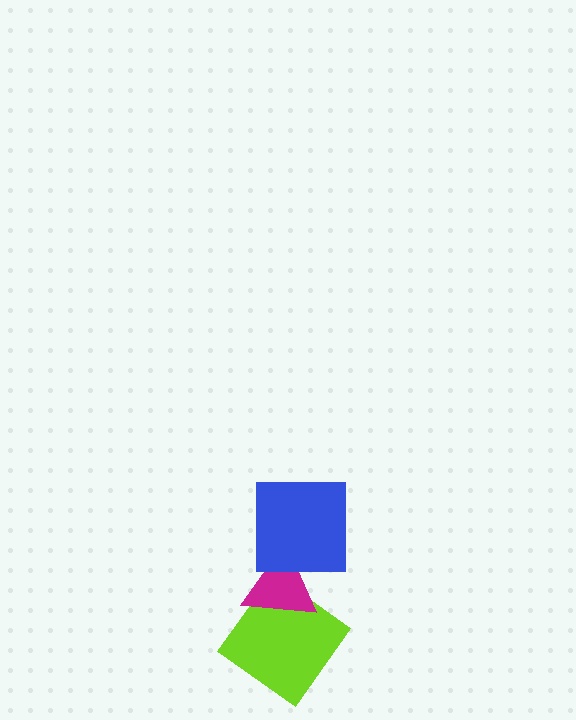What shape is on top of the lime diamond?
The magenta triangle is on top of the lime diamond.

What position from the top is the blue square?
The blue square is 1st from the top.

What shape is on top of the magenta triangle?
The blue square is on top of the magenta triangle.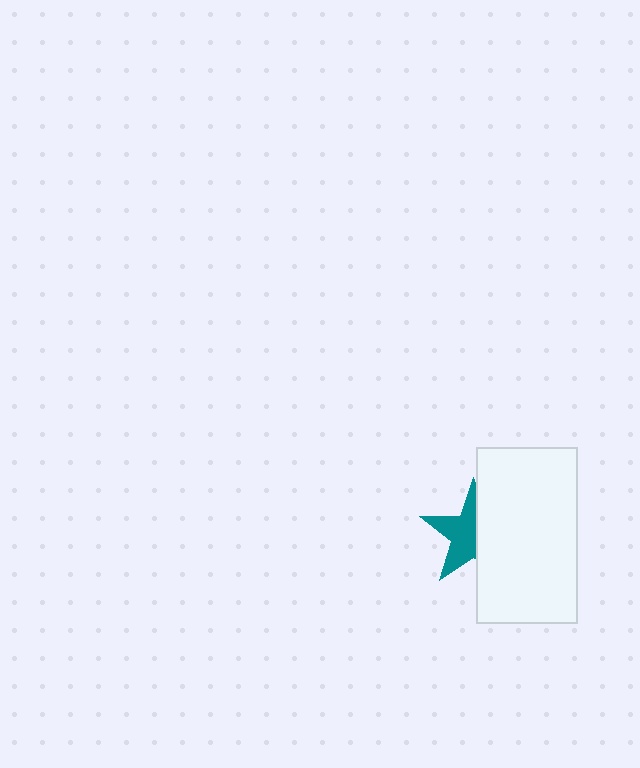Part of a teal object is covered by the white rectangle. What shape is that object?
It is a star.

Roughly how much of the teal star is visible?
About half of it is visible (roughly 54%).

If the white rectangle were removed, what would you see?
You would see the complete teal star.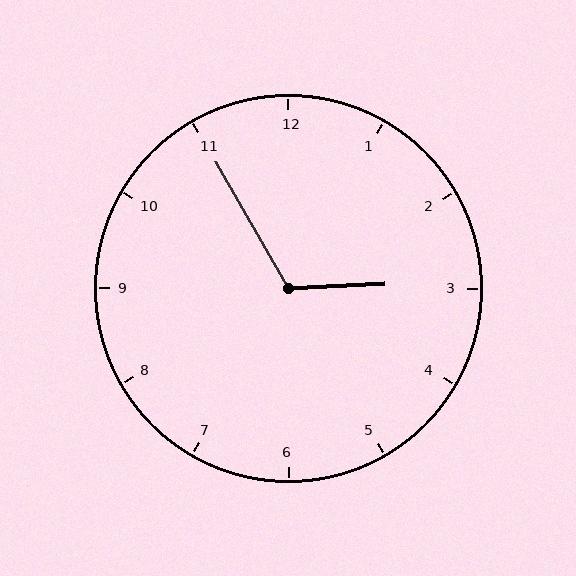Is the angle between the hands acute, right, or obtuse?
It is obtuse.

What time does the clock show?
2:55.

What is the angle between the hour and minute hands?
Approximately 118 degrees.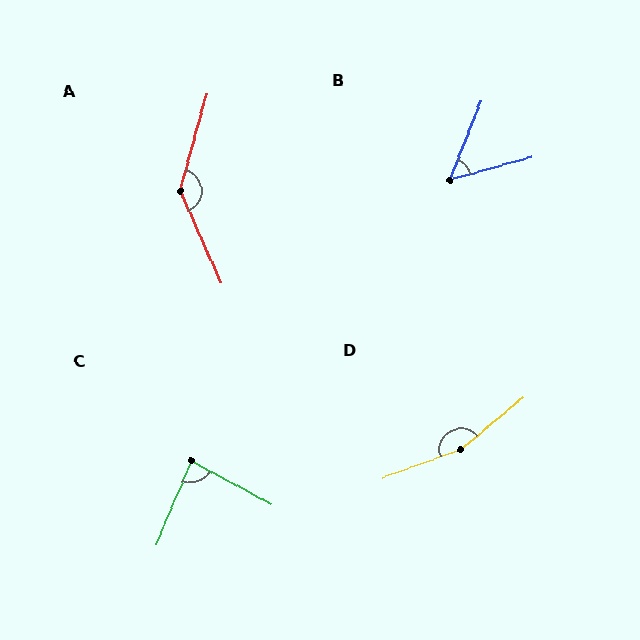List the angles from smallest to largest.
B (52°), C (85°), A (141°), D (160°).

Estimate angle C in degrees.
Approximately 85 degrees.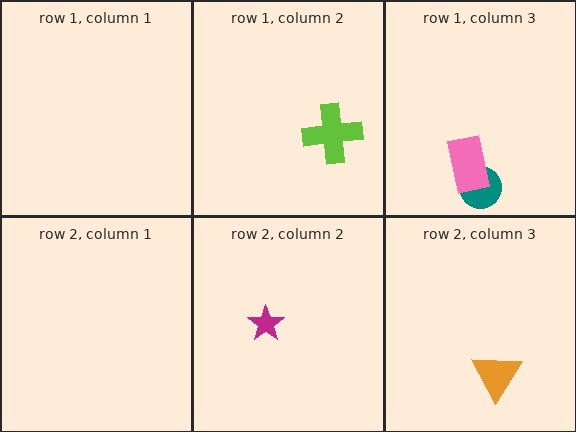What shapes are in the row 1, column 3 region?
The teal circle, the pink rectangle.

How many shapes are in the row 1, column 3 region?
2.